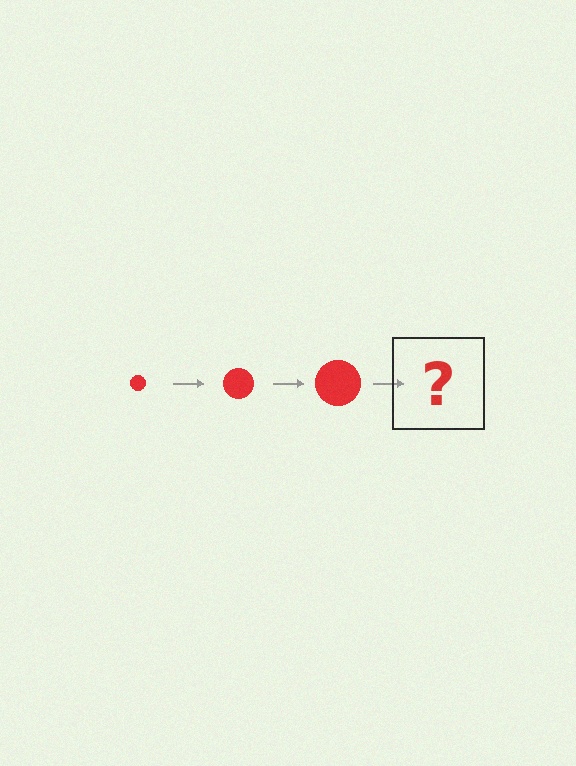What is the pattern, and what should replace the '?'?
The pattern is that the circle gets progressively larger each step. The '?' should be a red circle, larger than the previous one.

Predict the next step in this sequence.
The next step is a red circle, larger than the previous one.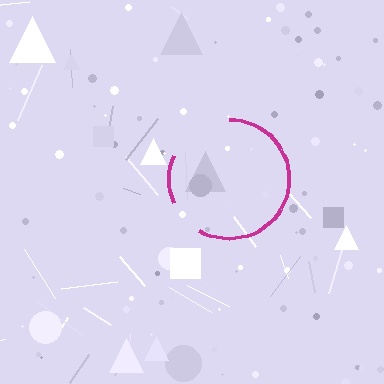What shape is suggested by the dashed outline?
The dashed outline suggests a circle.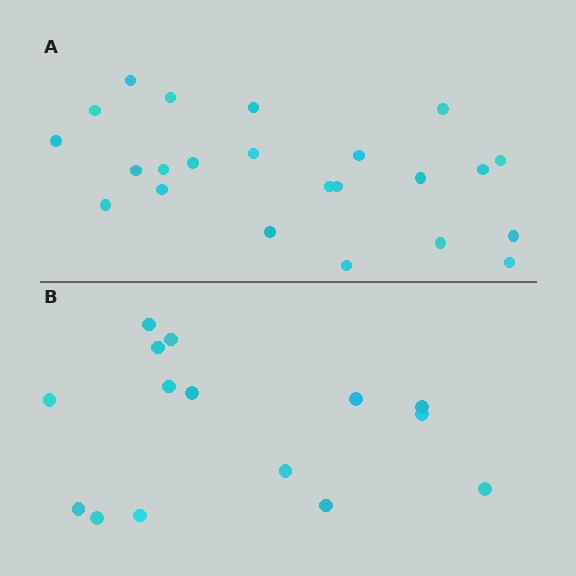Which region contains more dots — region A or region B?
Region A (the top region) has more dots.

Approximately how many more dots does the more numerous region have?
Region A has roughly 8 or so more dots than region B.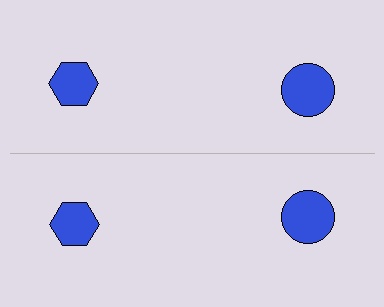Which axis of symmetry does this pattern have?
The pattern has a horizontal axis of symmetry running through the center of the image.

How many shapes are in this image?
There are 4 shapes in this image.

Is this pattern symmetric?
Yes, this pattern has bilateral (reflection) symmetry.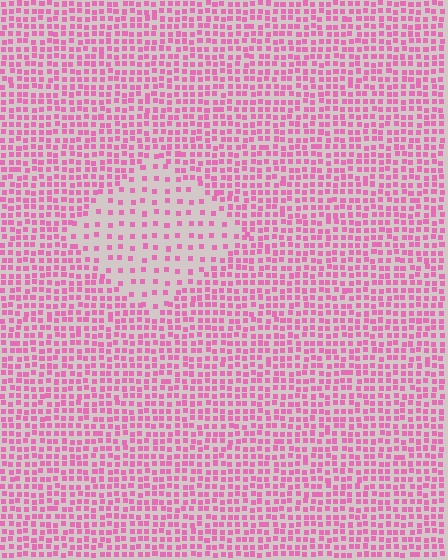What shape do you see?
I see a diamond.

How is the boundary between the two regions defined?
The boundary is defined by a change in element density (approximately 2.3x ratio). All elements are the same color, size, and shape.